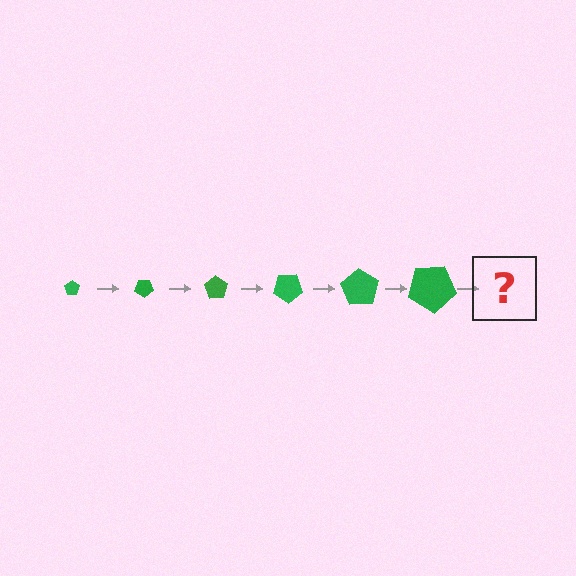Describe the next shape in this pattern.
It should be a pentagon, larger than the previous one and rotated 210 degrees from the start.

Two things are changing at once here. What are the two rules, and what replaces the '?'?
The two rules are that the pentagon grows larger each step and it rotates 35 degrees each step. The '?' should be a pentagon, larger than the previous one and rotated 210 degrees from the start.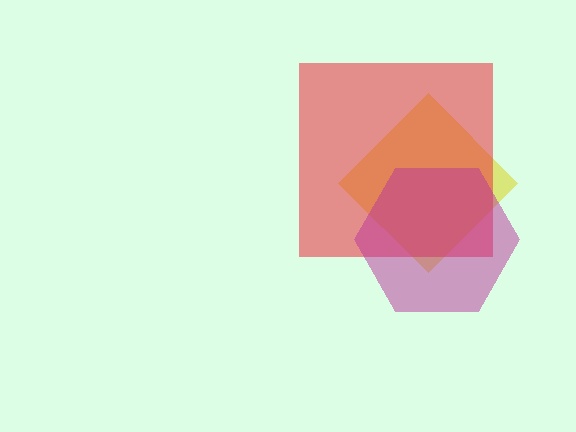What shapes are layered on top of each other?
The layered shapes are: a yellow diamond, a red square, a magenta hexagon.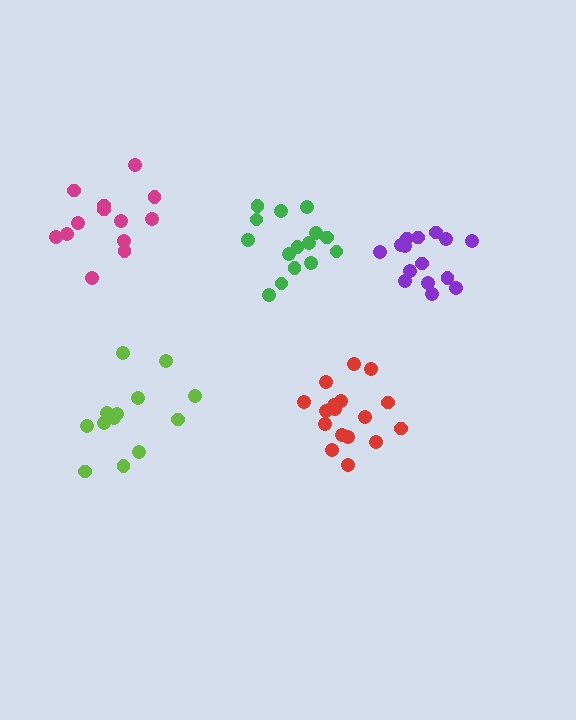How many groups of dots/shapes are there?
There are 5 groups.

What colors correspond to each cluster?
The clusters are colored: green, magenta, red, purple, lime.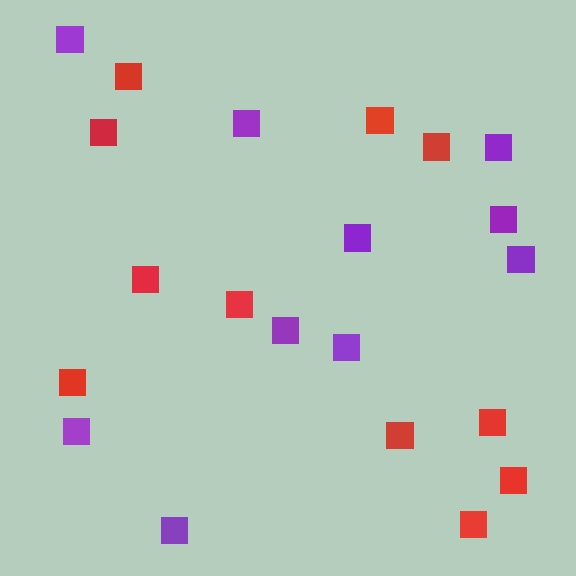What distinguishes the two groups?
There are 2 groups: one group of purple squares (10) and one group of red squares (11).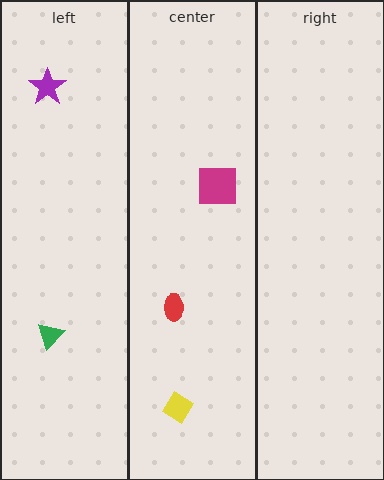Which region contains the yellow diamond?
The center region.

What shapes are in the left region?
The green triangle, the purple star.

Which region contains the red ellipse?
The center region.